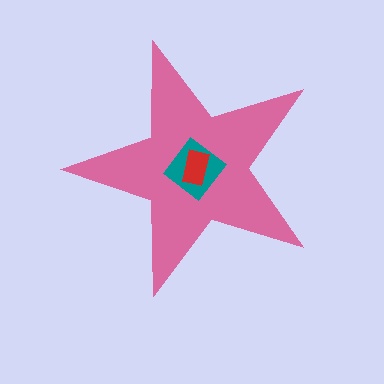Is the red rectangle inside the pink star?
Yes.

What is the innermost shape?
The red rectangle.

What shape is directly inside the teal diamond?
The red rectangle.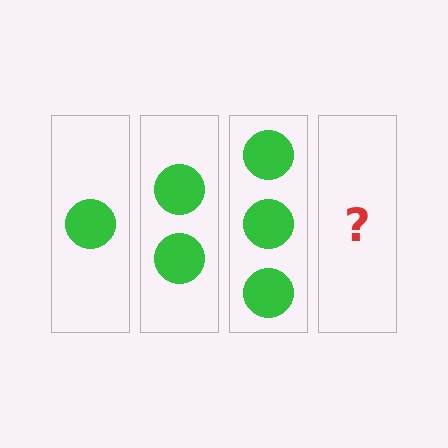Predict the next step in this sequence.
The next step is 4 circles.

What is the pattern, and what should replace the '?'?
The pattern is that each step adds one more circle. The '?' should be 4 circles.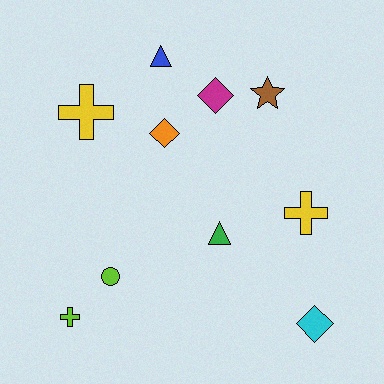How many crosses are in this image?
There are 3 crosses.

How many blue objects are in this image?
There is 1 blue object.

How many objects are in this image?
There are 10 objects.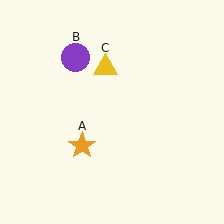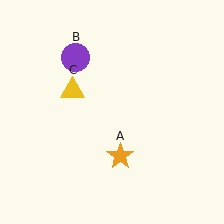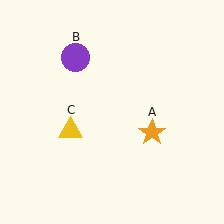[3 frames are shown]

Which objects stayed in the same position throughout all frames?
Purple circle (object B) remained stationary.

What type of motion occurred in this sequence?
The orange star (object A), yellow triangle (object C) rotated counterclockwise around the center of the scene.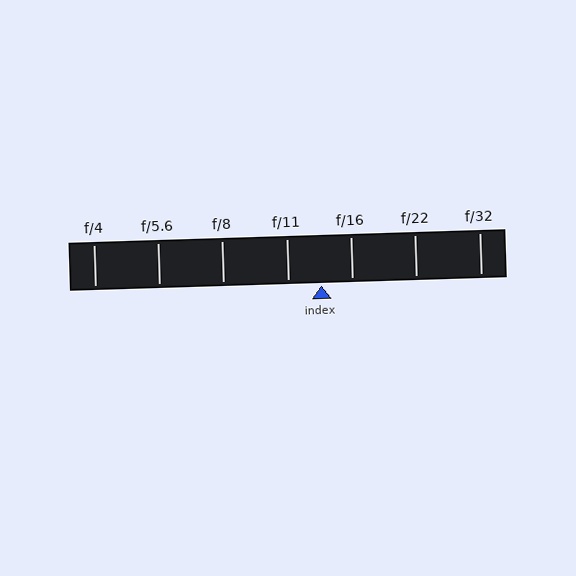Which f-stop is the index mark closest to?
The index mark is closest to f/16.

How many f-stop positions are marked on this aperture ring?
There are 7 f-stop positions marked.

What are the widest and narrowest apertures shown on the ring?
The widest aperture shown is f/4 and the narrowest is f/32.